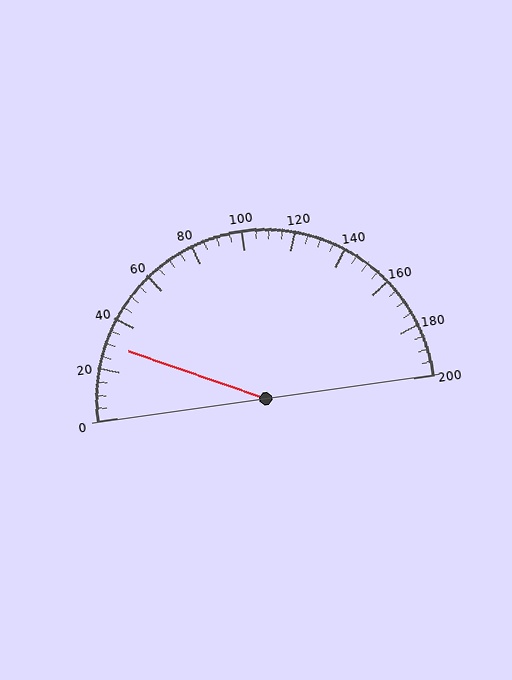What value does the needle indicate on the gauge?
The needle indicates approximately 30.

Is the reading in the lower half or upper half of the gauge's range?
The reading is in the lower half of the range (0 to 200).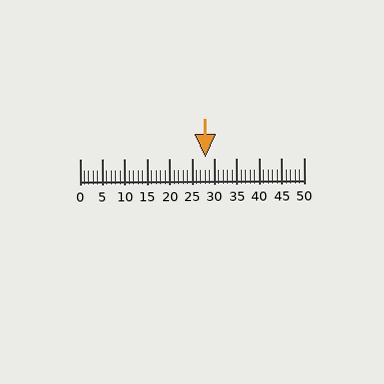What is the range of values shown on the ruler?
The ruler shows values from 0 to 50.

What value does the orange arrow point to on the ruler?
The orange arrow points to approximately 28.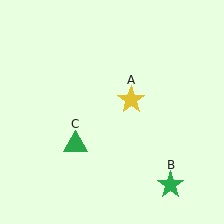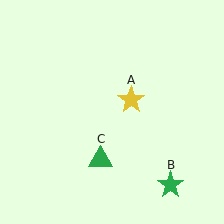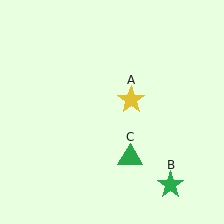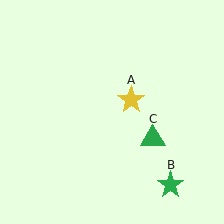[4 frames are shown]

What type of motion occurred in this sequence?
The green triangle (object C) rotated counterclockwise around the center of the scene.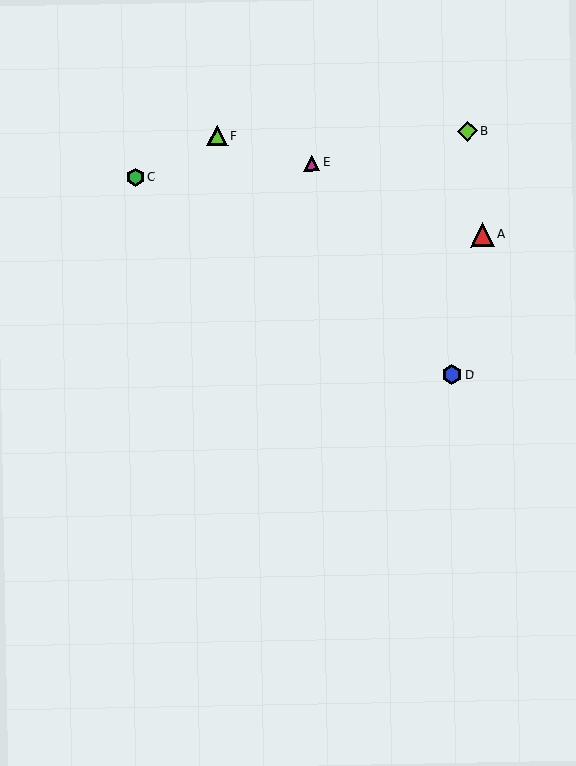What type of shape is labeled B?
Shape B is a lime diamond.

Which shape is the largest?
The red triangle (labeled A) is the largest.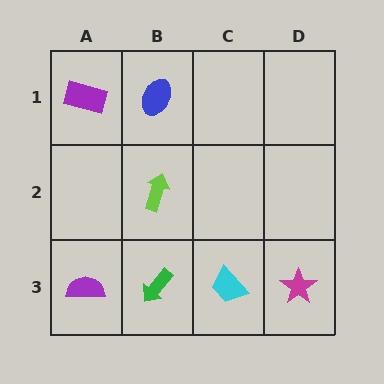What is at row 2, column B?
A lime arrow.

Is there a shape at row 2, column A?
No, that cell is empty.